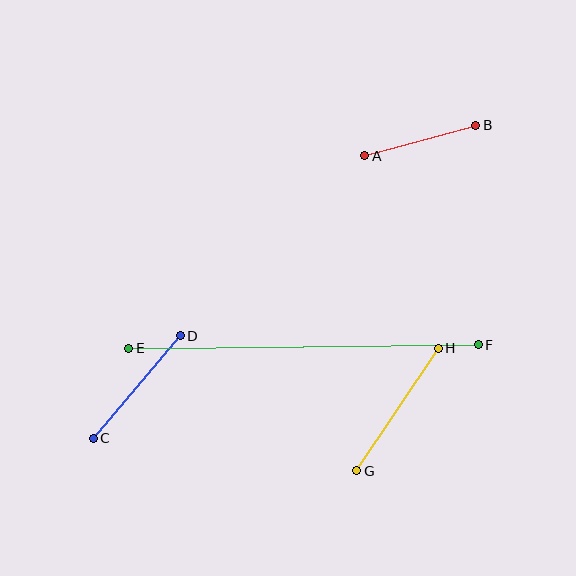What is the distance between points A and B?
The distance is approximately 115 pixels.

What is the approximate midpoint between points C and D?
The midpoint is at approximately (137, 387) pixels.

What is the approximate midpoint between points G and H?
The midpoint is at approximately (398, 410) pixels.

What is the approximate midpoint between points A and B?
The midpoint is at approximately (420, 141) pixels.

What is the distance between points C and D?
The distance is approximately 134 pixels.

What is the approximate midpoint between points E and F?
The midpoint is at approximately (304, 347) pixels.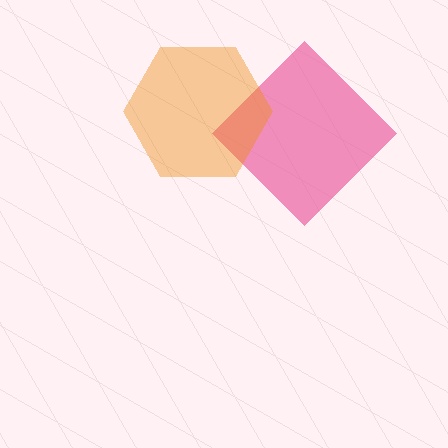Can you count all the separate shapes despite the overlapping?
Yes, there are 2 separate shapes.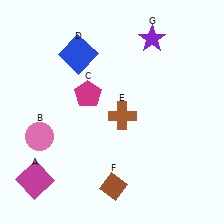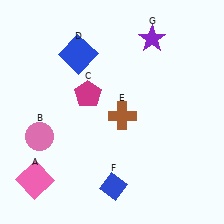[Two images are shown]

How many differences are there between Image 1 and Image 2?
There are 2 differences between the two images.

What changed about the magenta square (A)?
In Image 1, A is magenta. In Image 2, it changed to pink.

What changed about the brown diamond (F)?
In Image 1, F is brown. In Image 2, it changed to blue.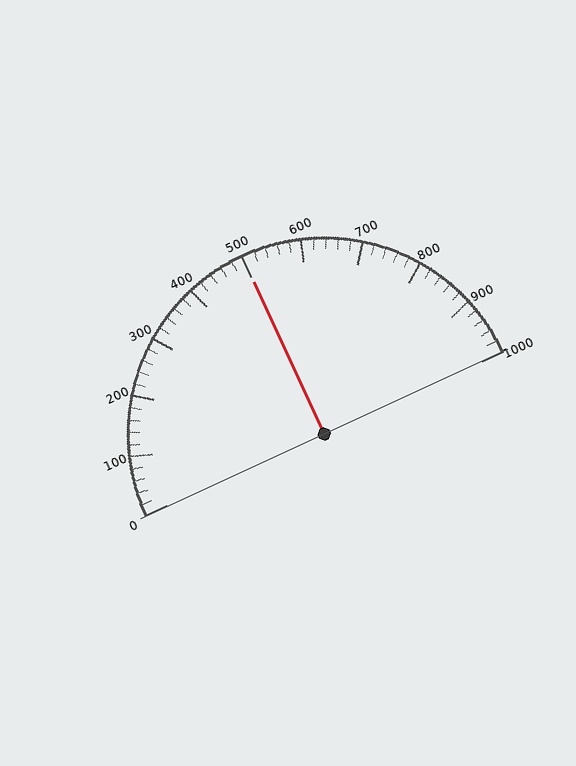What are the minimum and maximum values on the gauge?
The gauge ranges from 0 to 1000.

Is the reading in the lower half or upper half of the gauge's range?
The reading is in the upper half of the range (0 to 1000).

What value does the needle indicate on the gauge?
The needle indicates approximately 500.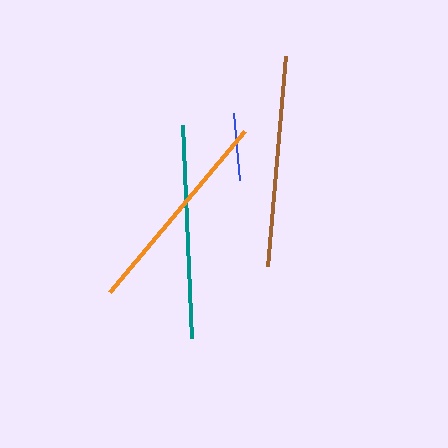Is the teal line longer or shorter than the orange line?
The teal line is longer than the orange line.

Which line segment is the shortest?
The blue line is the shortest at approximately 68 pixels.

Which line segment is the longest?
The teal line is the longest at approximately 213 pixels.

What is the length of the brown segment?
The brown segment is approximately 211 pixels long.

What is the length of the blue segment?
The blue segment is approximately 68 pixels long.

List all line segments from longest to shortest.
From longest to shortest: teal, brown, orange, blue.